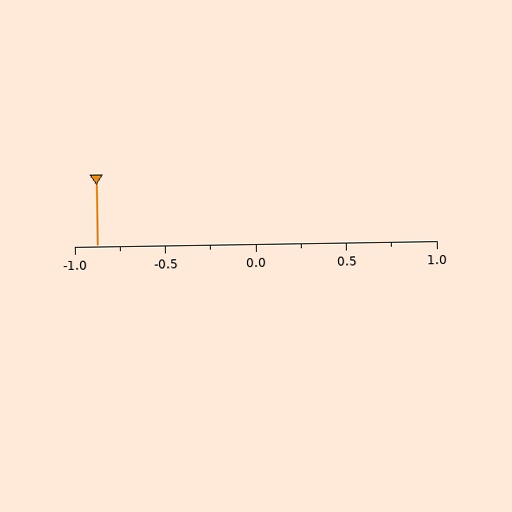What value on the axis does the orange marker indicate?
The marker indicates approximately -0.88.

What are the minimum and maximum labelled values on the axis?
The axis runs from -1.0 to 1.0.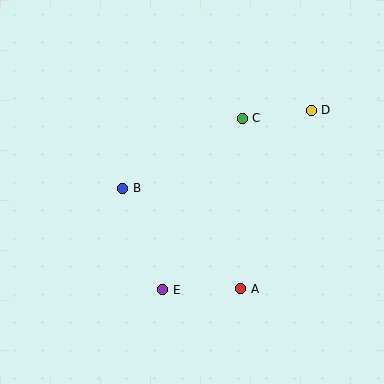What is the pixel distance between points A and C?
The distance between A and C is 171 pixels.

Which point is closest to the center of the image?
Point B at (123, 188) is closest to the center.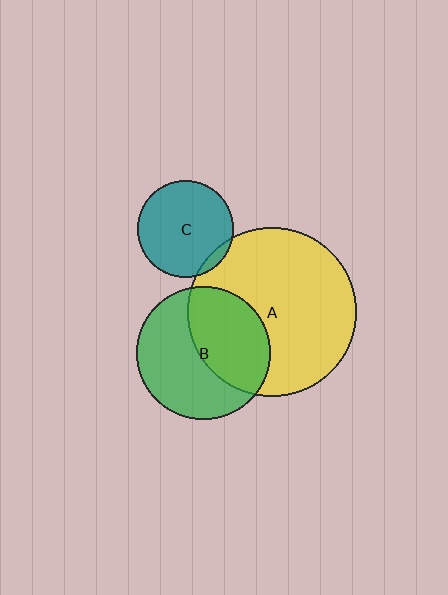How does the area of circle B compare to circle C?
Approximately 1.9 times.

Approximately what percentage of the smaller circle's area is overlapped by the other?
Approximately 5%.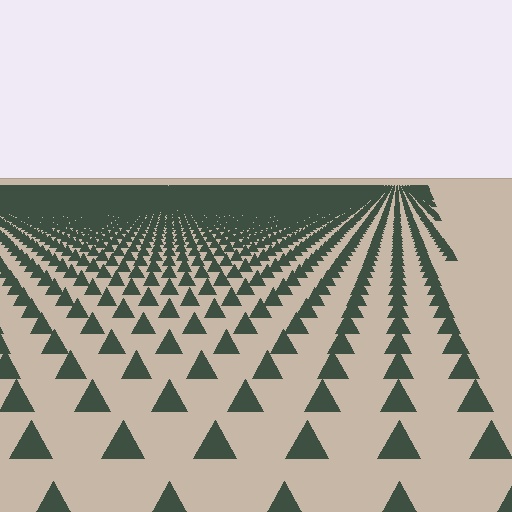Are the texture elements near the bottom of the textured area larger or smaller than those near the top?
Larger. Near the bottom, elements are closer to the viewer and appear at a bigger on-screen size.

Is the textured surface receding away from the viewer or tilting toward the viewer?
The surface is receding away from the viewer. Texture elements get smaller and denser toward the top.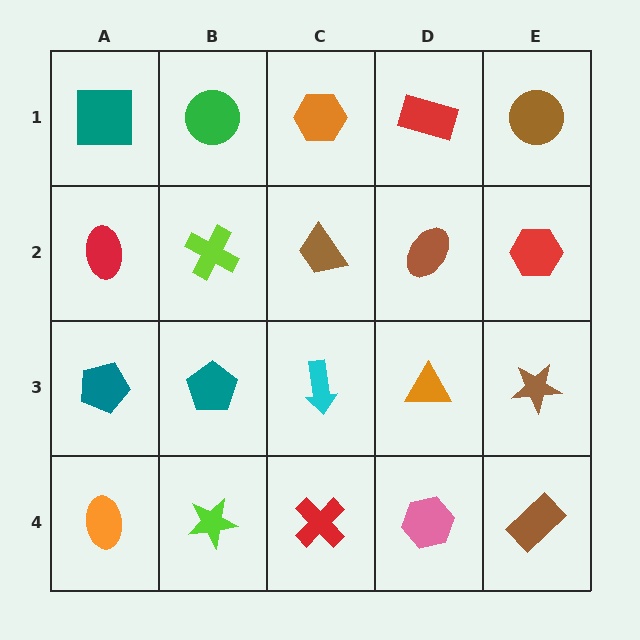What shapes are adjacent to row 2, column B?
A green circle (row 1, column B), a teal pentagon (row 3, column B), a red ellipse (row 2, column A), a brown trapezoid (row 2, column C).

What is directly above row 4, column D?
An orange triangle.